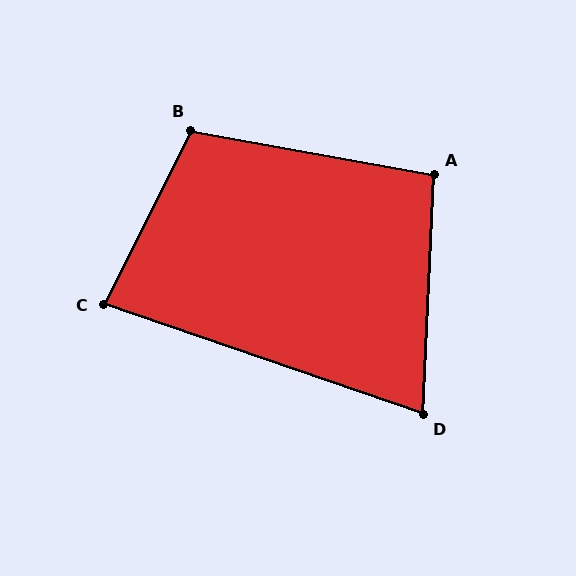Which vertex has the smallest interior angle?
D, at approximately 74 degrees.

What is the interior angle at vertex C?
Approximately 83 degrees (acute).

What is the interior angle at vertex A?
Approximately 97 degrees (obtuse).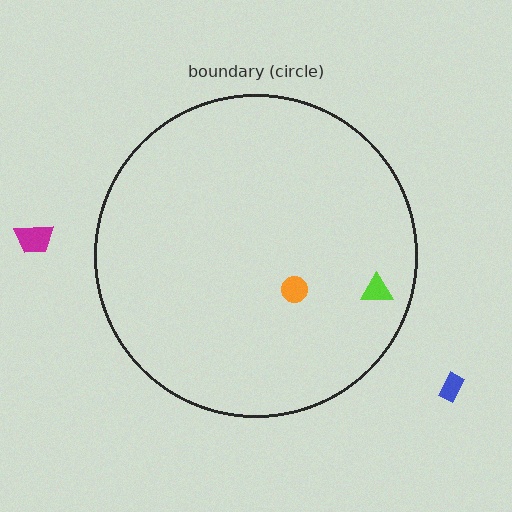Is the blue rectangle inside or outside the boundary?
Outside.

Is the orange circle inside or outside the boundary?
Inside.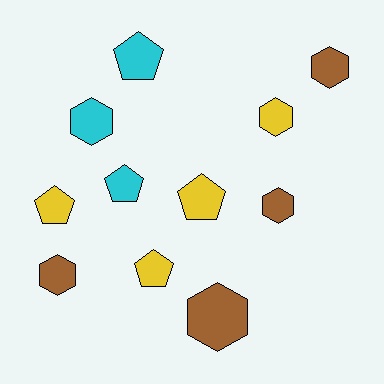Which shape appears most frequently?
Hexagon, with 6 objects.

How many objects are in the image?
There are 11 objects.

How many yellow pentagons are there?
There are 3 yellow pentagons.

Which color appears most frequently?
Brown, with 4 objects.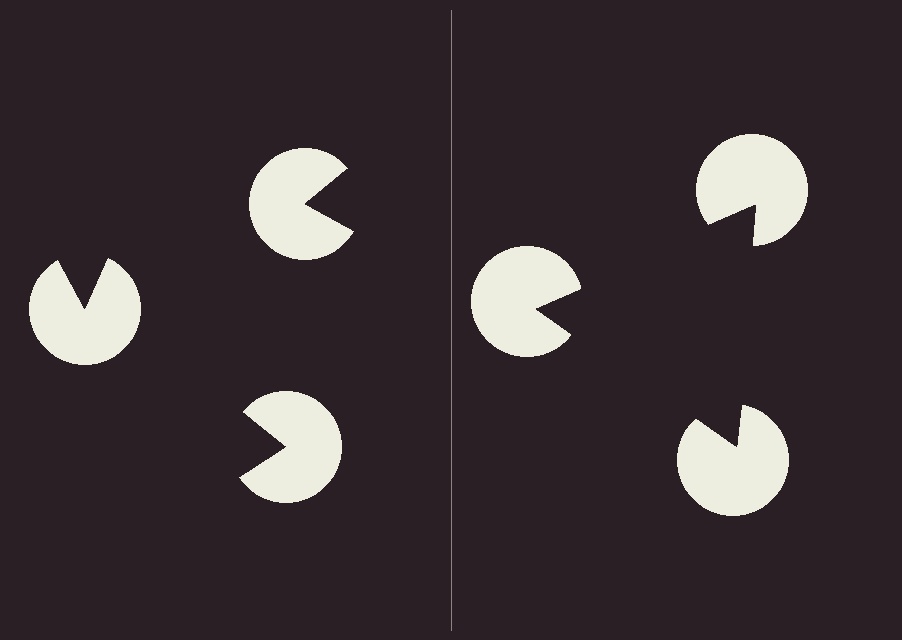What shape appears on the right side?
An illusory triangle.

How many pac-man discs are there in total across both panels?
6 — 3 on each side.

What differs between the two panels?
The pac-man discs are positioned identically on both sides; only the wedge orientations differ. On the right they align to a triangle; on the left they are misaligned.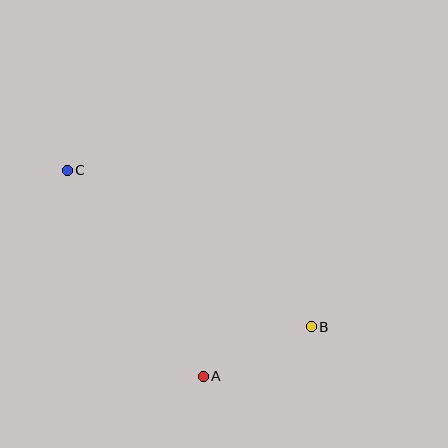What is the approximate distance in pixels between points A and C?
The distance between A and C is approximately 247 pixels.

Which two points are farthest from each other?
Points B and C are farthest from each other.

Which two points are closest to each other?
Points A and B are closest to each other.